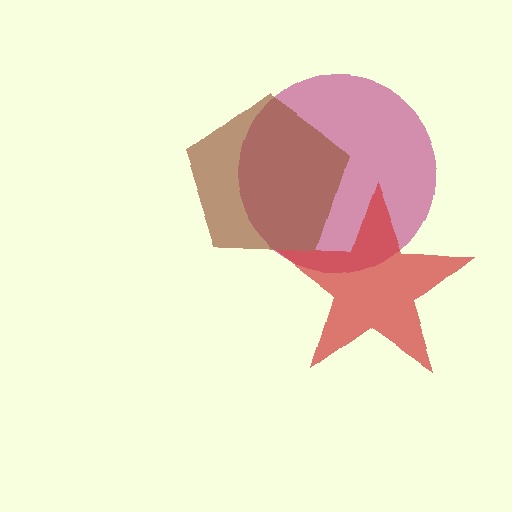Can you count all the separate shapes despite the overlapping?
Yes, there are 3 separate shapes.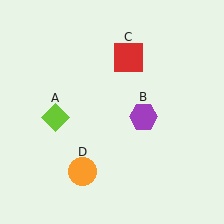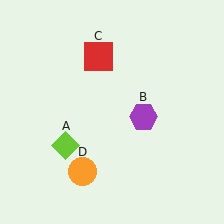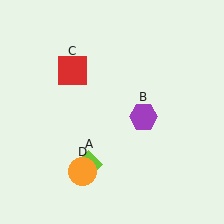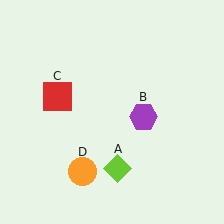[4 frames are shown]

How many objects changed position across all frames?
2 objects changed position: lime diamond (object A), red square (object C).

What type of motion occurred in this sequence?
The lime diamond (object A), red square (object C) rotated counterclockwise around the center of the scene.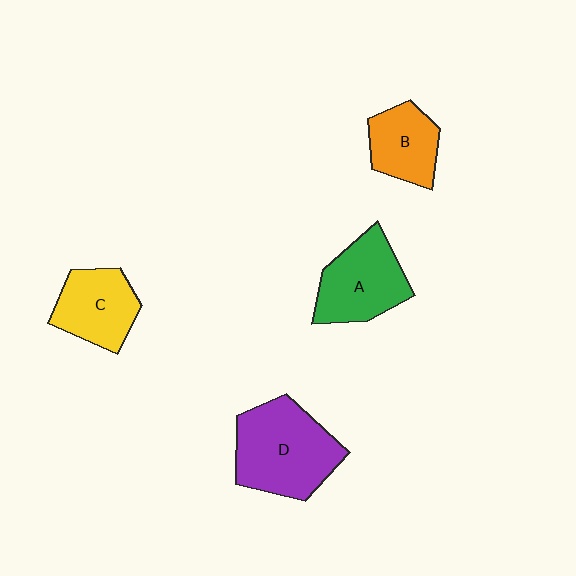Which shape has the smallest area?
Shape B (orange).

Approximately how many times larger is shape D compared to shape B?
Approximately 1.7 times.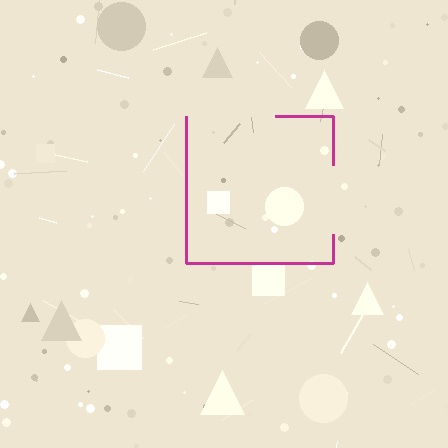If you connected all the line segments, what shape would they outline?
They would outline a square.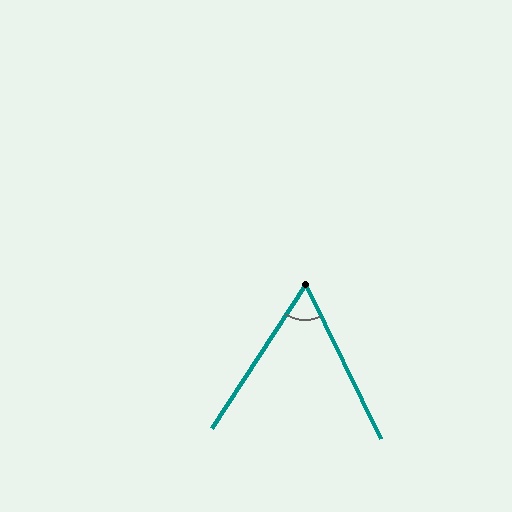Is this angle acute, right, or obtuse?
It is acute.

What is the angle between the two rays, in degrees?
Approximately 59 degrees.